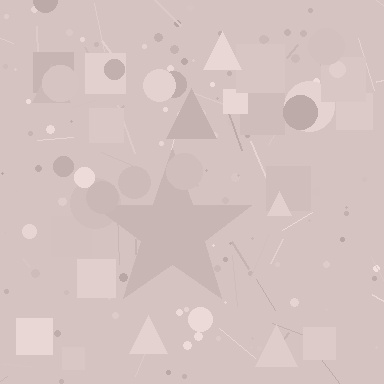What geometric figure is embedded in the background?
A star is embedded in the background.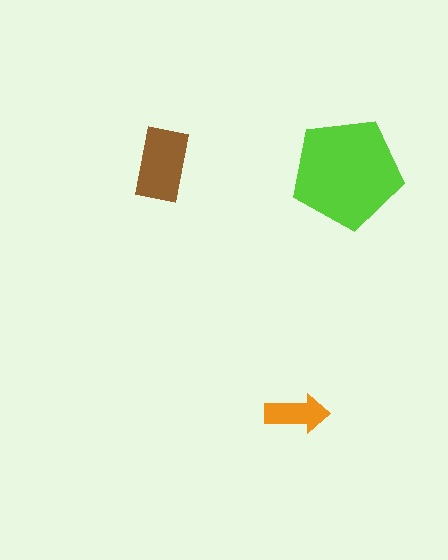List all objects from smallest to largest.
The orange arrow, the brown rectangle, the lime pentagon.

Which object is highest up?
The brown rectangle is topmost.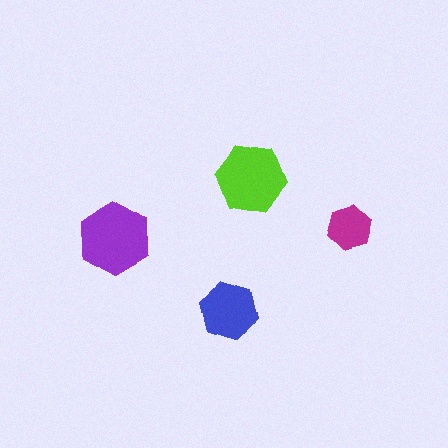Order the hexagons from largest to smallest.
the purple one, the lime one, the blue one, the magenta one.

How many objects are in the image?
There are 4 objects in the image.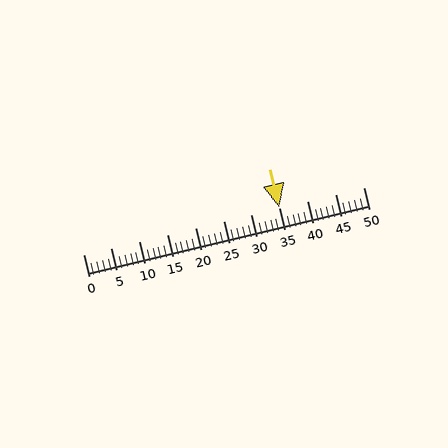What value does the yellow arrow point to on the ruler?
The yellow arrow points to approximately 35.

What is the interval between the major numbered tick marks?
The major tick marks are spaced 5 units apart.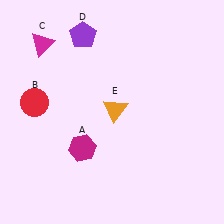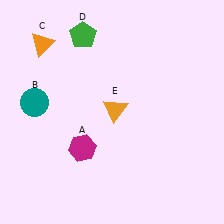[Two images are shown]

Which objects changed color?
B changed from red to teal. C changed from magenta to orange. D changed from purple to green.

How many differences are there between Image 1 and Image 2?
There are 3 differences between the two images.